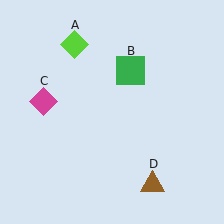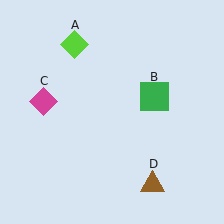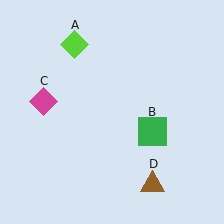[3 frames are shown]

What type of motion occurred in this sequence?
The green square (object B) rotated clockwise around the center of the scene.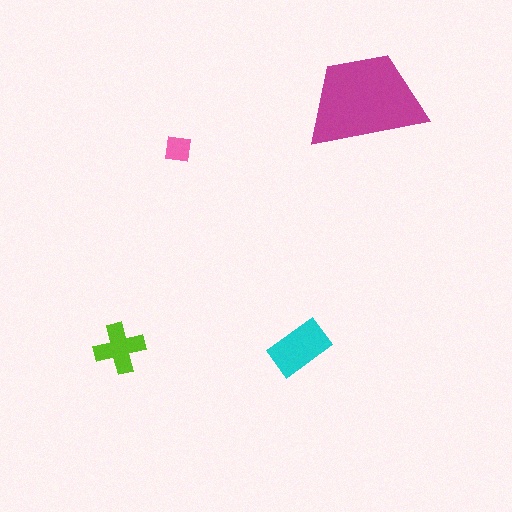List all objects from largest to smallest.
The magenta trapezoid, the cyan rectangle, the lime cross, the pink square.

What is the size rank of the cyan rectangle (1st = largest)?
2nd.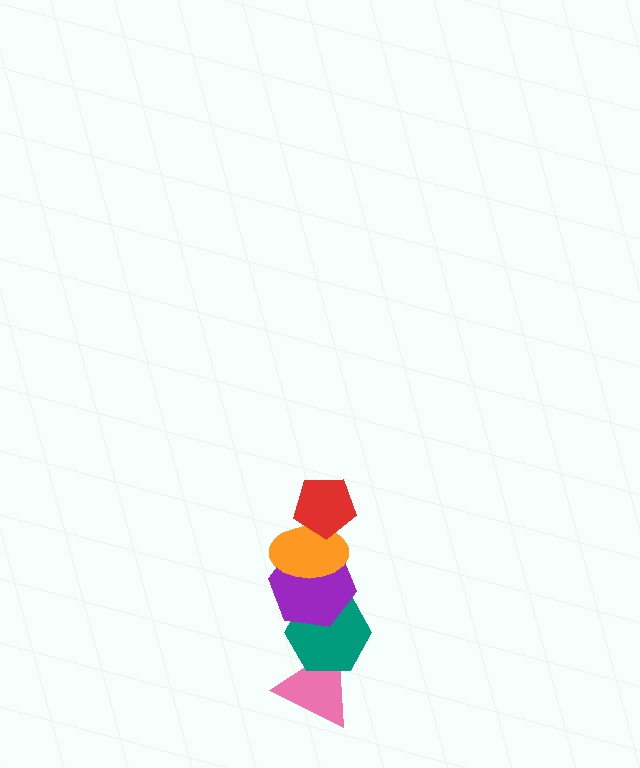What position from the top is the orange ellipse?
The orange ellipse is 2nd from the top.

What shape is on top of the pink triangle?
The teal hexagon is on top of the pink triangle.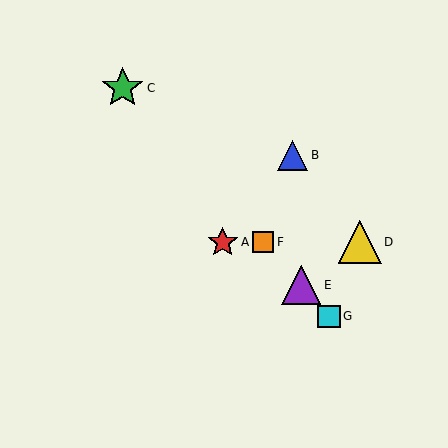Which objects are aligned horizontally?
Objects A, D, F are aligned horizontally.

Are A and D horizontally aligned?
Yes, both are at y≈242.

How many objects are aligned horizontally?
3 objects (A, D, F) are aligned horizontally.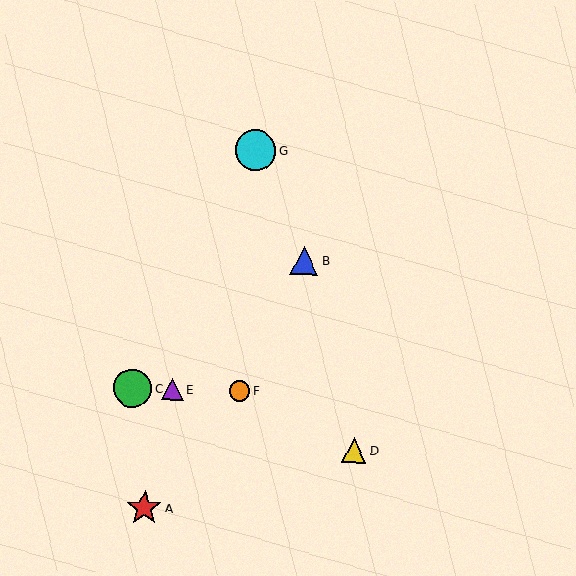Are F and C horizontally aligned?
Yes, both are at y≈391.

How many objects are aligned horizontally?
3 objects (C, E, F) are aligned horizontally.